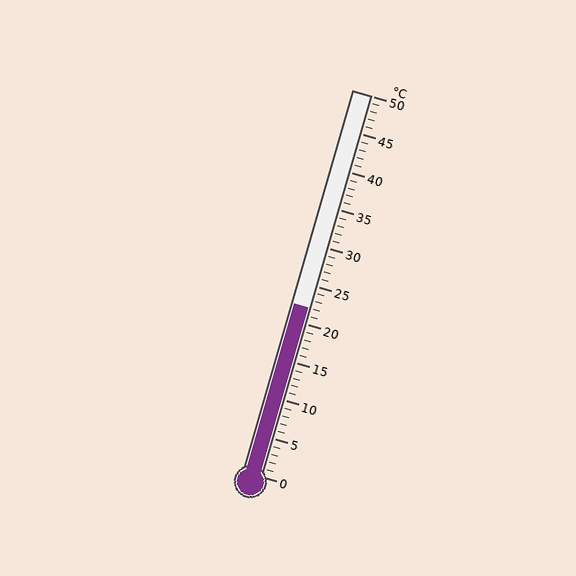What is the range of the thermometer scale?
The thermometer scale ranges from 0°C to 50°C.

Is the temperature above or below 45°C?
The temperature is below 45°C.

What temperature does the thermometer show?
The thermometer shows approximately 22°C.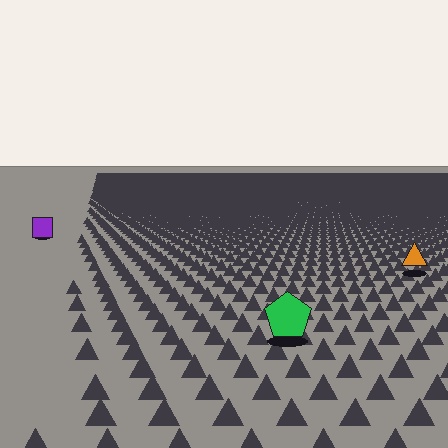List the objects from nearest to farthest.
From nearest to farthest: the green pentagon, the orange triangle, the purple square.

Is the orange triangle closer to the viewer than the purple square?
Yes. The orange triangle is closer — you can tell from the texture gradient: the ground texture is coarser near it.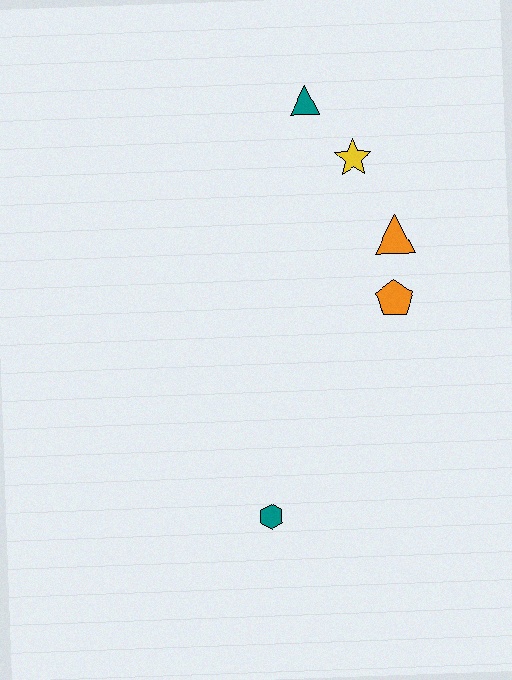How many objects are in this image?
There are 5 objects.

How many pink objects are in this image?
There are no pink objects.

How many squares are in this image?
There are no squares.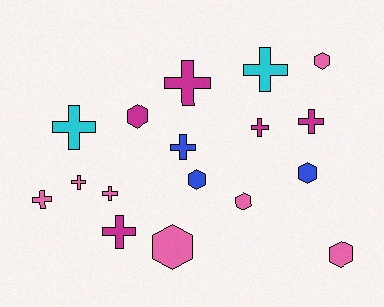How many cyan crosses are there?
There are 2 cyan crosses.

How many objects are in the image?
There are 17 objects.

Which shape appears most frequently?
Cross, with 10 objects.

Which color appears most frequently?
Pink, with 7 objects.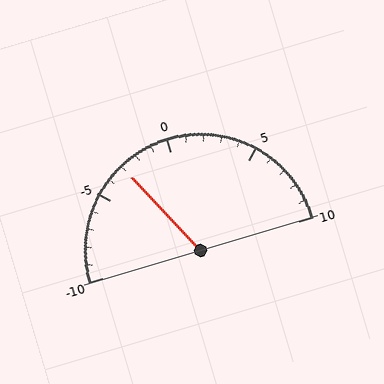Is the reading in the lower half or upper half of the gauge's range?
The reading is in the lower half of the range (-10 to 10).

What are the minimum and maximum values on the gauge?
The gauge ranges from -10 to 10.